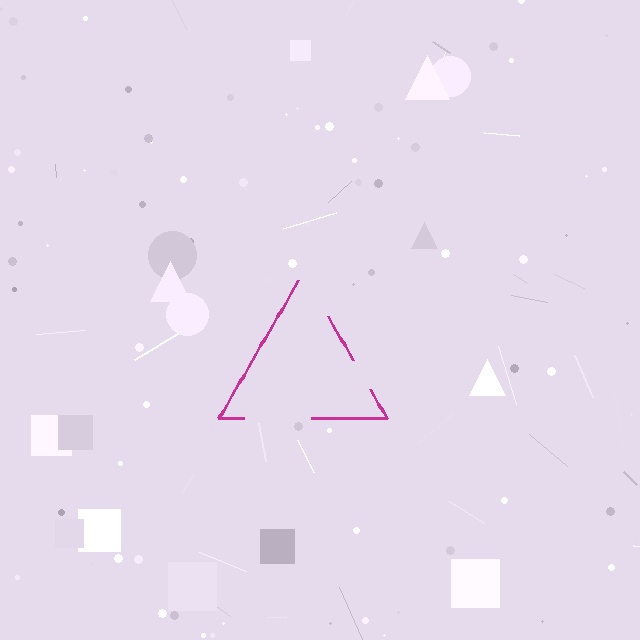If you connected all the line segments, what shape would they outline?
They would outline a triangle.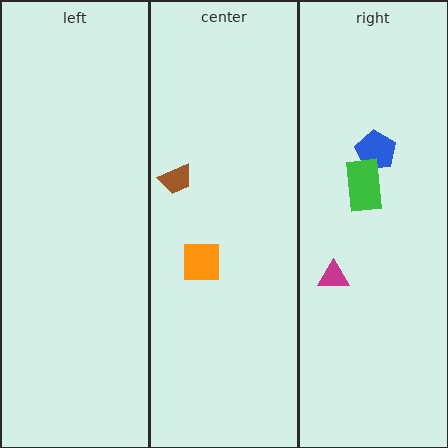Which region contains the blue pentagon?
The right region.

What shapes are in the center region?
The brown trapezoid, the orange square.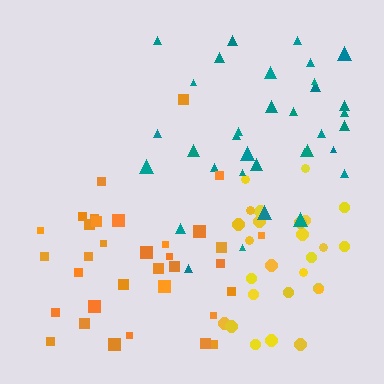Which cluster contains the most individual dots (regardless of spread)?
Teal (34).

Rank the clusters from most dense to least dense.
yellow, teal, orange.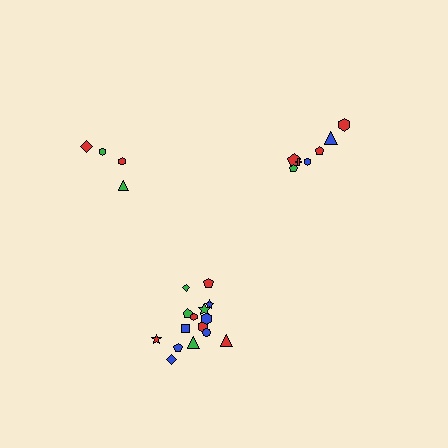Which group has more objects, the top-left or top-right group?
The top-right group.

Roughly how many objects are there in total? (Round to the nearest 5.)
Roughly 25 objects in total.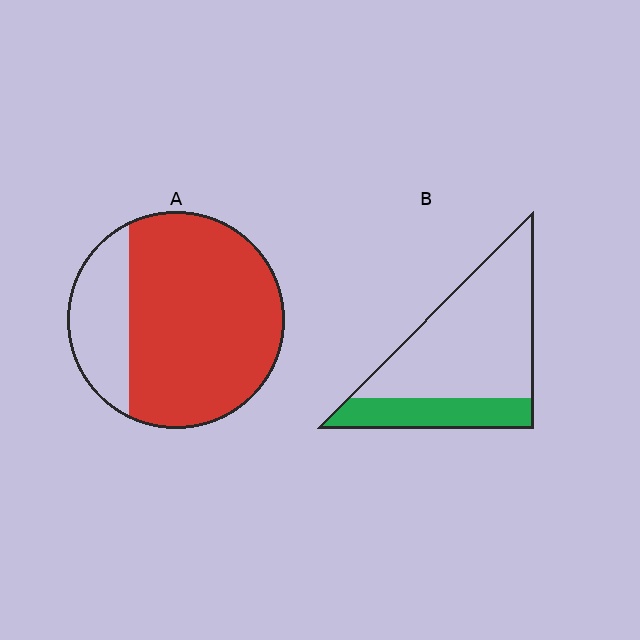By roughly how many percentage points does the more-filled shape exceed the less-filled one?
By roughly 50 percentage points (A over B).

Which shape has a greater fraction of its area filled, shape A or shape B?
Shape A.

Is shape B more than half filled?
No.